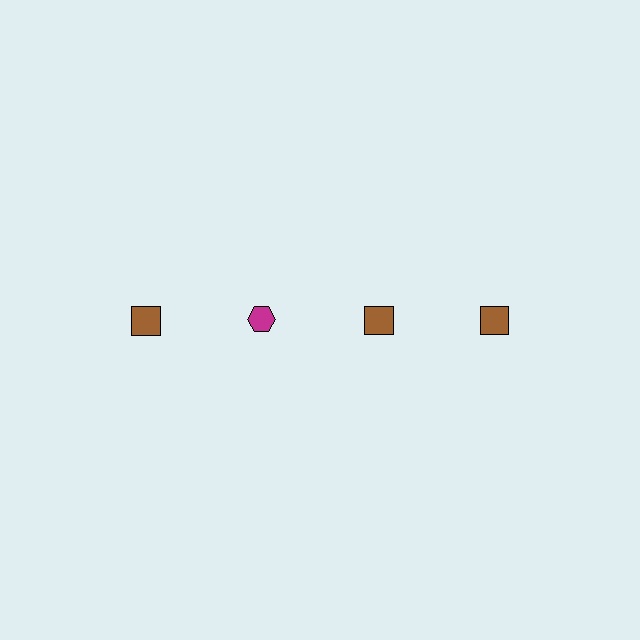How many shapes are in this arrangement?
There are 4 shapes arranged in a grid pattern.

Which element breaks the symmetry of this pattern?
The magenta hexagon in the top row, second from left column breaks the symmetry. All other shapes are brown squares.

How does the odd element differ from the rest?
It differs in both color (magenta instead of brown) and shape (hexagon instead of square).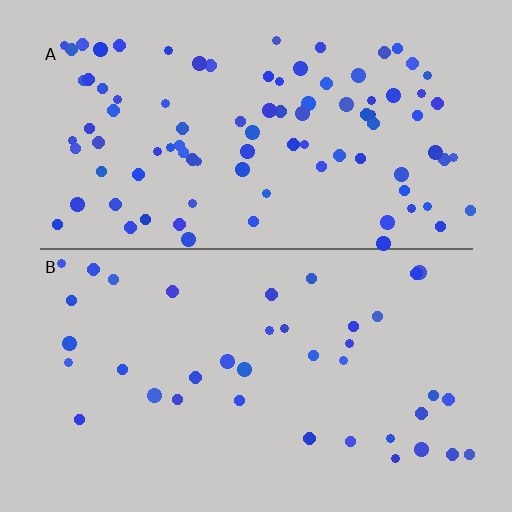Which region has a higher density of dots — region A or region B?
A (the top).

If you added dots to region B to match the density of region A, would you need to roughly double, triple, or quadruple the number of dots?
Approximately double.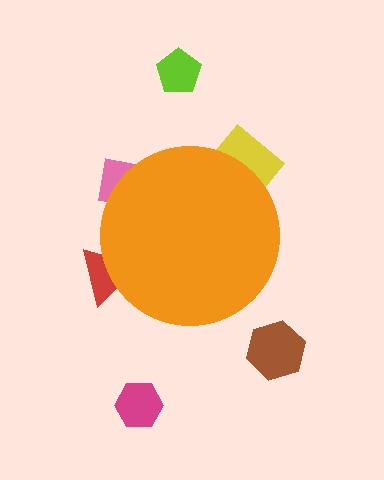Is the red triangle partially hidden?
Yes, the red triangle is partially hidden behind the orange circle.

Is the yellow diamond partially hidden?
Yes, the yellow diamond is partially hidden behind the orange circle.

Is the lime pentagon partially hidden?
No, the lime pentagon is fully visible.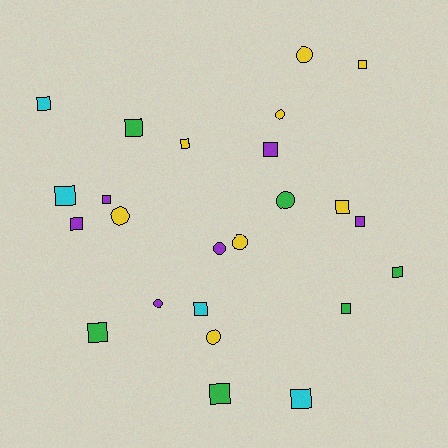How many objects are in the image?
There are 24 objects.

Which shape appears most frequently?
Square, with 16 objects.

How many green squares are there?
There are 5 green squares.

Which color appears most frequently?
Yellow, with 8 objects.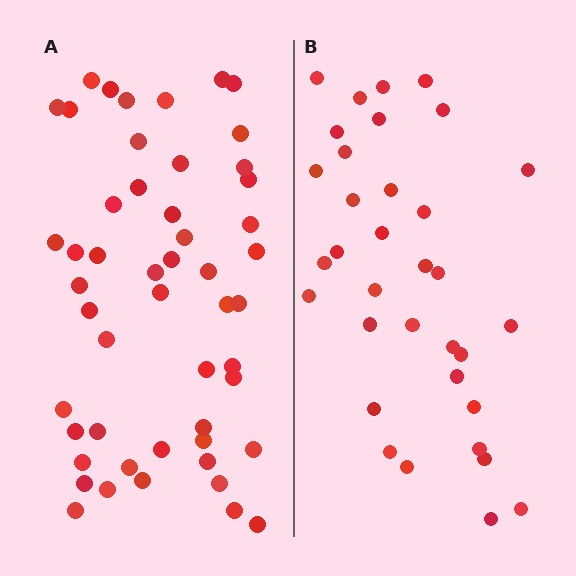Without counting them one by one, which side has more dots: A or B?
Region A (the left region) has more dots.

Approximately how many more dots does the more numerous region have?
Region A has approximately 15 more dots than region B.